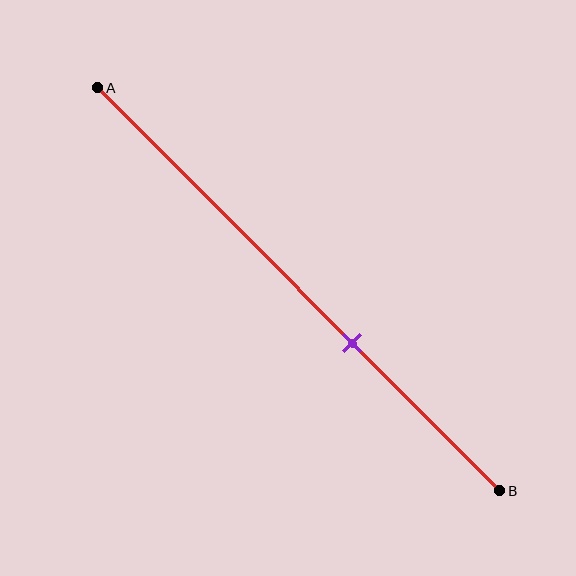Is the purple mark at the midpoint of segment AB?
No, the mark is at about 65% from A, not at the 50% midpoint.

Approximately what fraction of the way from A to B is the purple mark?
The purple mark is approximately 65% of the way from A to B.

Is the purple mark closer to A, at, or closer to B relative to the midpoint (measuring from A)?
The purple mark is closer to point B than the midpoint of segment AB.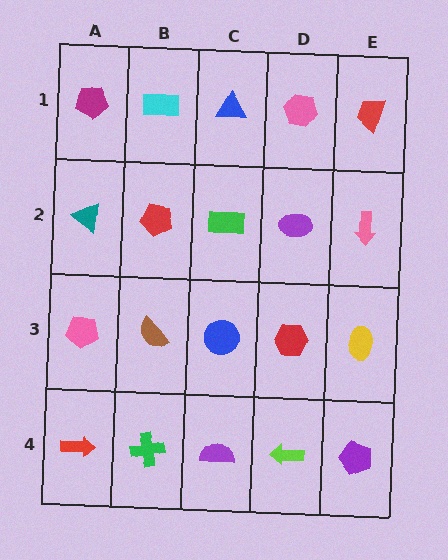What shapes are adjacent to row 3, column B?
A red pentagon (row 2, column B), a green cross (row 4, column B), a pink pentagon (row 3, column A), a blue circle (row 3, column C).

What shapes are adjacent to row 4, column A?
A pink pentagon (row 3, column A), a green cross (row 4, column B).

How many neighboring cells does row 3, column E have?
3.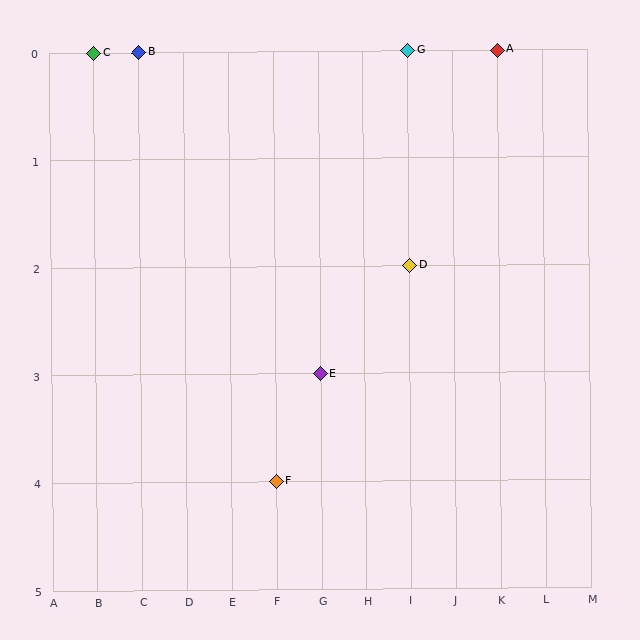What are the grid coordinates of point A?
Point A is at grid coordinates (K, 0).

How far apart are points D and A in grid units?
Points D and A are 2 columns and 2 rows apart (about 2.8 grid units diagonally).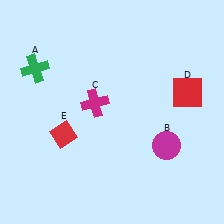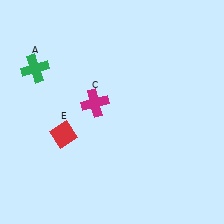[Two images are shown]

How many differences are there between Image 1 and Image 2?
There are 2 differences between the two images.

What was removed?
The magenta circle (B), the red square (D) were removed in Image 2.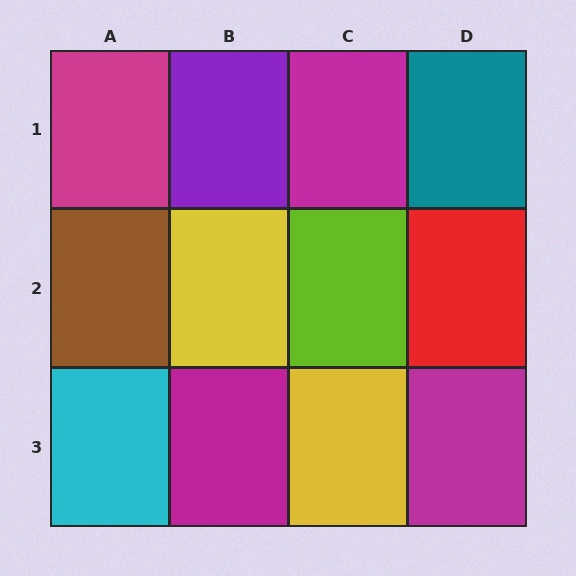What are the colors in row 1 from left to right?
Magenta, purple, magenta, teal.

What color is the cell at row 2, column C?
Lime.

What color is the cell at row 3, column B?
Magenta.